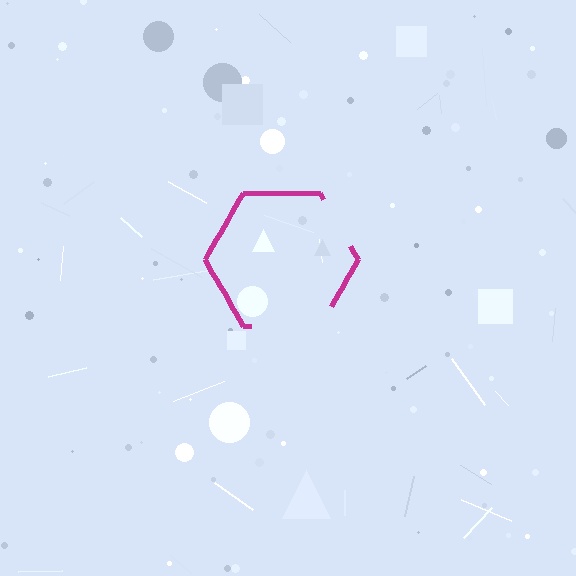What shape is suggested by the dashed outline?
The dashed outline suggests a hexagon.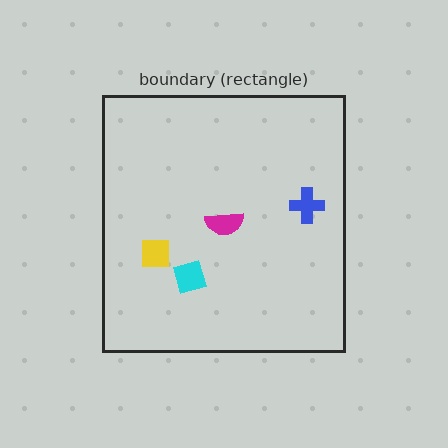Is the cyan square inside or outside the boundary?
Inside.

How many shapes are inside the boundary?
4 inside, 0 outside.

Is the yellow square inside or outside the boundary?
Inside.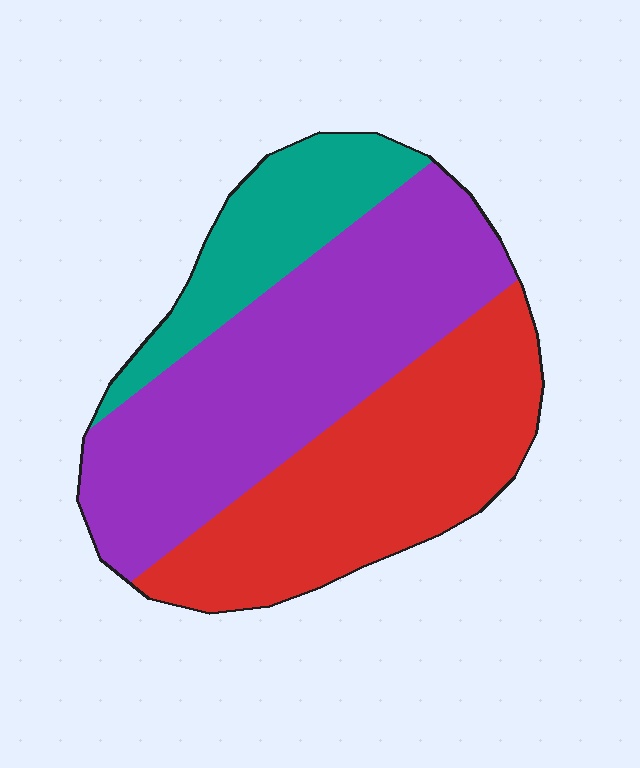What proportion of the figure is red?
Red takes up about three eighths (3/8) of the figure.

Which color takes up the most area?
Purple, at roughly 45%.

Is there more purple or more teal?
Purple.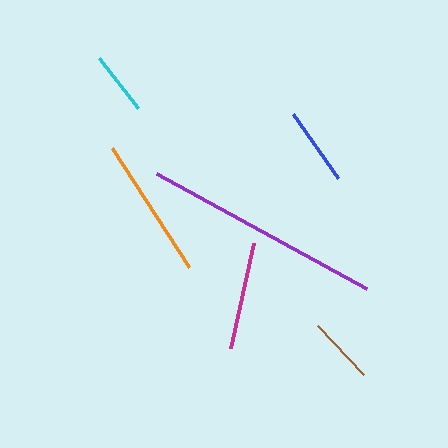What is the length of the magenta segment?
The magenta segment is approximately 107 pixels long.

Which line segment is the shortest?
The cyan line is the shortest at approximately 64 pixels.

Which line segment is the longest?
The purple line is the longest at approximately 240 pixels.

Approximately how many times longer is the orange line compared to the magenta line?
The orange line is approximately 1.3 times the length of the magenta line.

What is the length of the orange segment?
The orange segment is approximately 142 pixels long.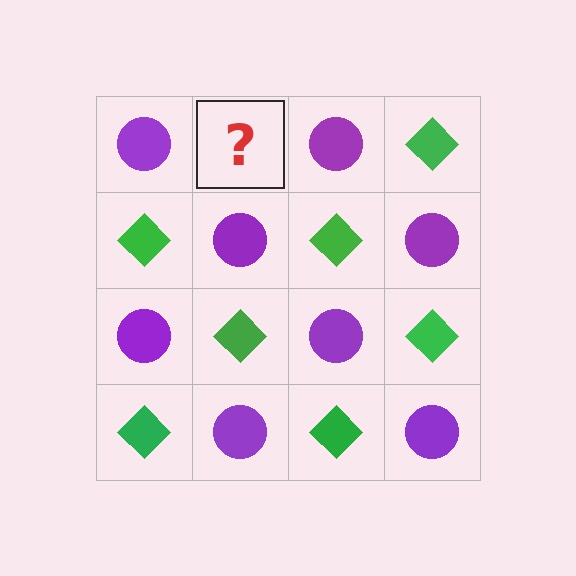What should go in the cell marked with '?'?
The missing cell should contain a green diamond.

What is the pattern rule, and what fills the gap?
The rule is that it alternates purple circle and green diamond in a checkerboard pattern. The gap should be filled with a green diamond.